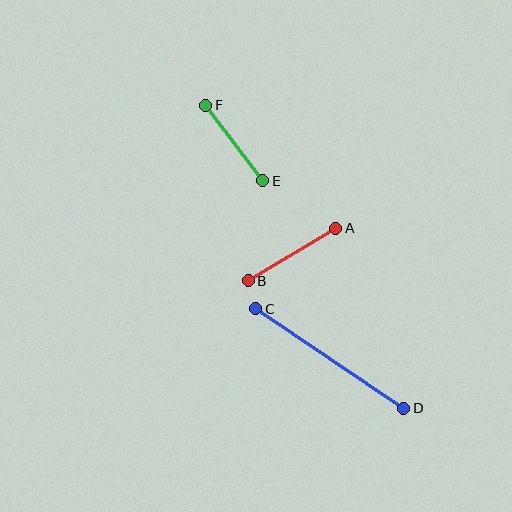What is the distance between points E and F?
The distance is approximately 95 pixels.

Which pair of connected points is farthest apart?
Points C and D are farthest apart.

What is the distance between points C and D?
The distance is approximately 179 pixels.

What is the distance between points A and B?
The distance is approximately 102 pixels.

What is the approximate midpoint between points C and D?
The midpoint is at approximately (330, 358) pixels.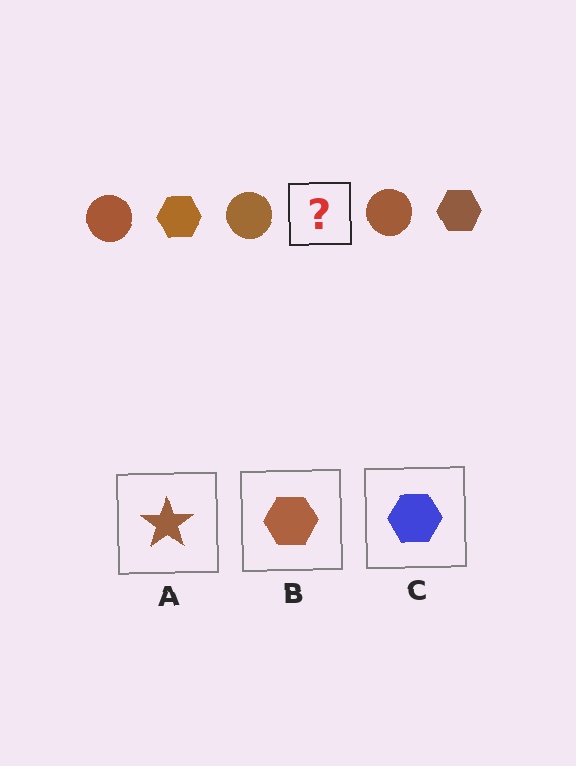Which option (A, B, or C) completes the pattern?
B.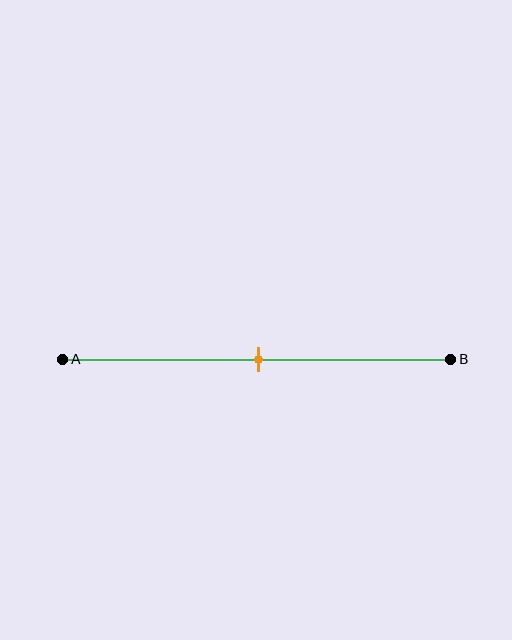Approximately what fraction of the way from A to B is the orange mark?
The orange mark is approximately 50% of the way from A to B.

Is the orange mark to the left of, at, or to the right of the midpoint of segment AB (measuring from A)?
The orange mark is approximately at the midpoint of segment AB.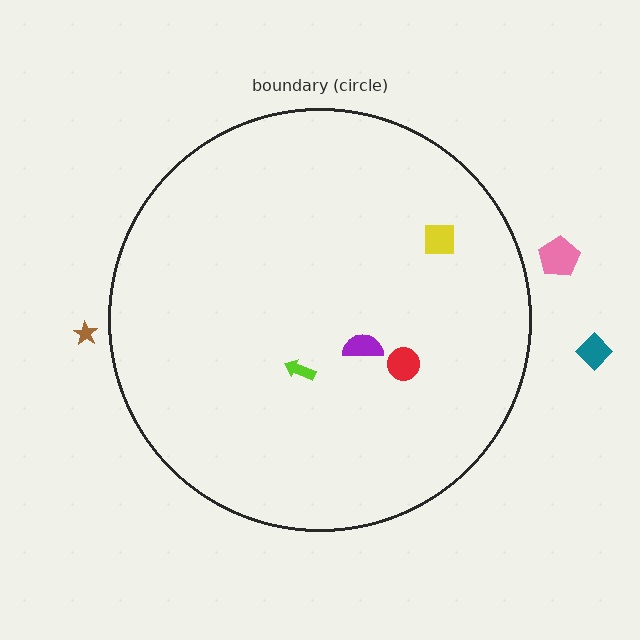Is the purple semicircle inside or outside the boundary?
Inside.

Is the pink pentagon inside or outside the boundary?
Outside.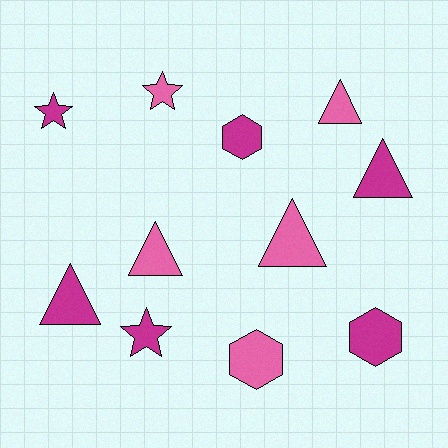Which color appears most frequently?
Magenta, with 6 objects.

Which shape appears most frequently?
Triangle, with 5 objects.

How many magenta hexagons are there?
There are 2 magenta hexagons.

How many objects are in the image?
There are 11 objects.